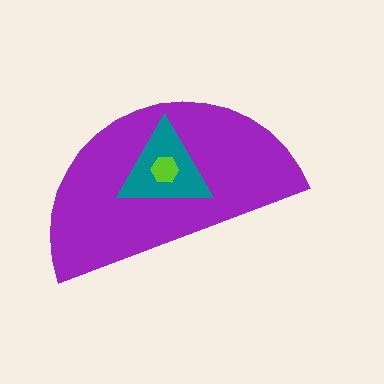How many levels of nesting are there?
3.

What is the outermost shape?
The purple semicircle.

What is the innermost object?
The lime hexagon.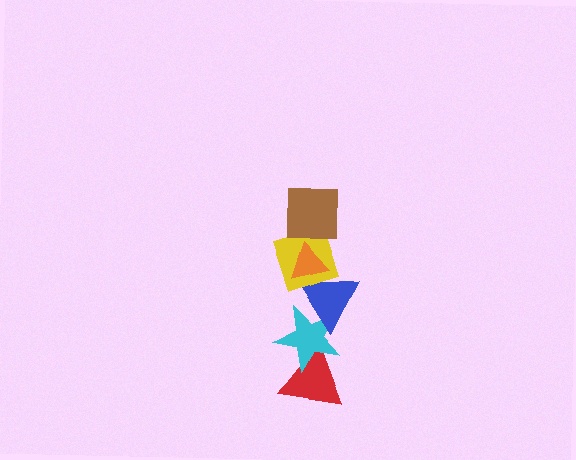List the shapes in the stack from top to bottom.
From top to bottom: the brown square, the orange triangle, the yellow square, the blue triangle, the cyan star, the red triangle.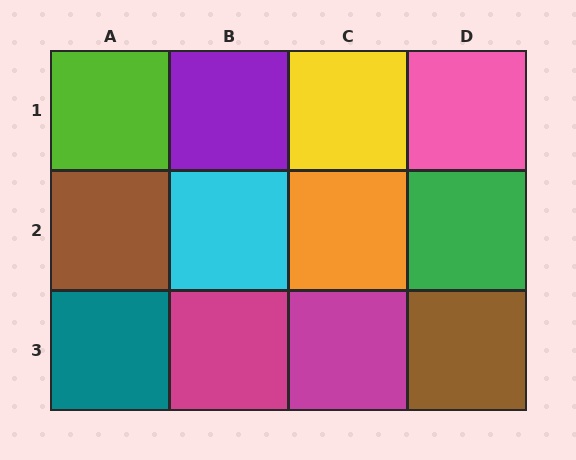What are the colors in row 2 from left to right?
Brown, cyan, orange, green.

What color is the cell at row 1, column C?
Yellow.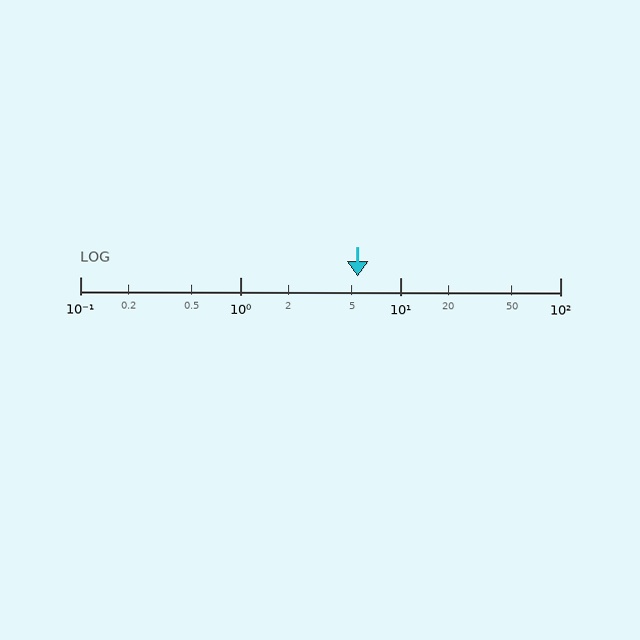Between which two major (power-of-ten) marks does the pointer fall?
The pointer is between 1 and 10.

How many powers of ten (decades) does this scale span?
The scale spans 3 decades, from 0.1 to 100.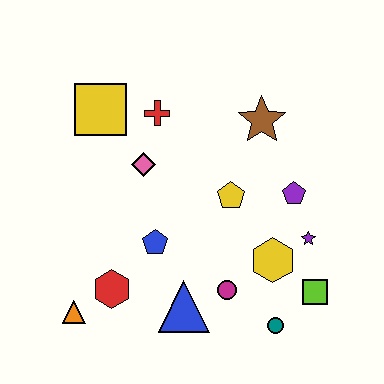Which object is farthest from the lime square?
The yellow square is farthest from the lime square.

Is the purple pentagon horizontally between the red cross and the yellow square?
No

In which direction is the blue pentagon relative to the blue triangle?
The blue pentagon is above the blue triangle.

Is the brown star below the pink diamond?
No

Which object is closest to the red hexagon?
The orange triangle is closest to the red hexagon.